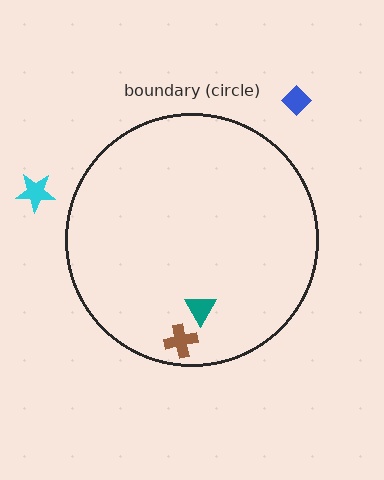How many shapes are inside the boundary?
2 inside, 2 outside.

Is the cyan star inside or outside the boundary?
Outside.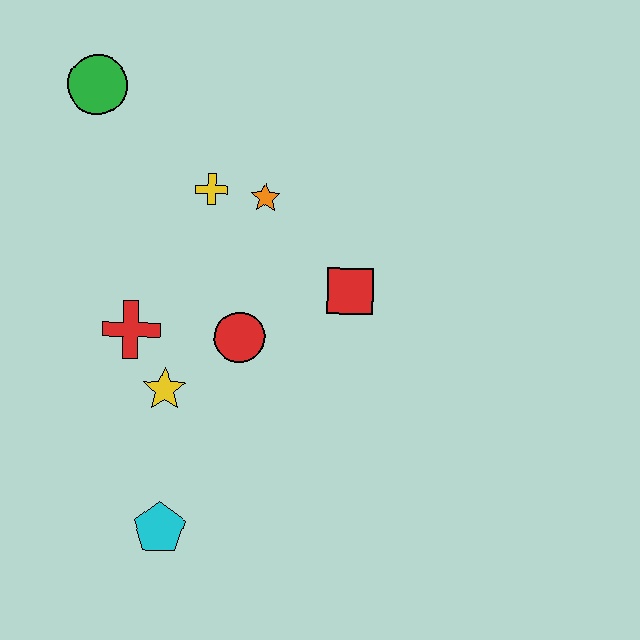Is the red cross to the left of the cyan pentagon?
Yes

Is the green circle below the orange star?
No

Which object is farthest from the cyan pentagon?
The green circle is farthest from the cyan pentagon.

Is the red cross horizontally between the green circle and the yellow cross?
Yes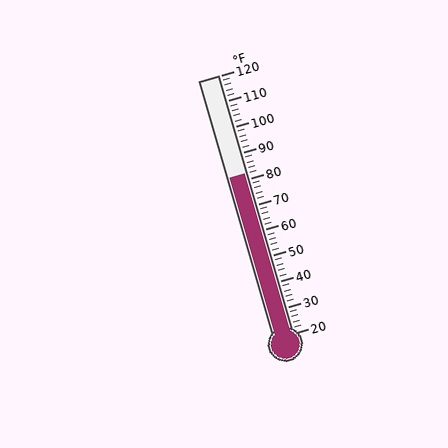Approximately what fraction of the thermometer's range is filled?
The thermometer is filled to approximately 60% of its range.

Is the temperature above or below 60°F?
The temperature is above 60°F.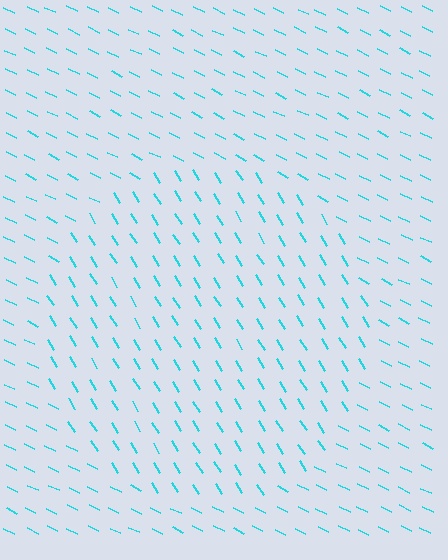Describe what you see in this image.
The image is filled with small cyan line segments. A circle region in the image has lines oriented differently from the surrounding lines, creating a visible texture boundary.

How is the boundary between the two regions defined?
The boundary is defined purely by a change in line orientation (approximately 32 degrees difference). All lines are the same color and thickness.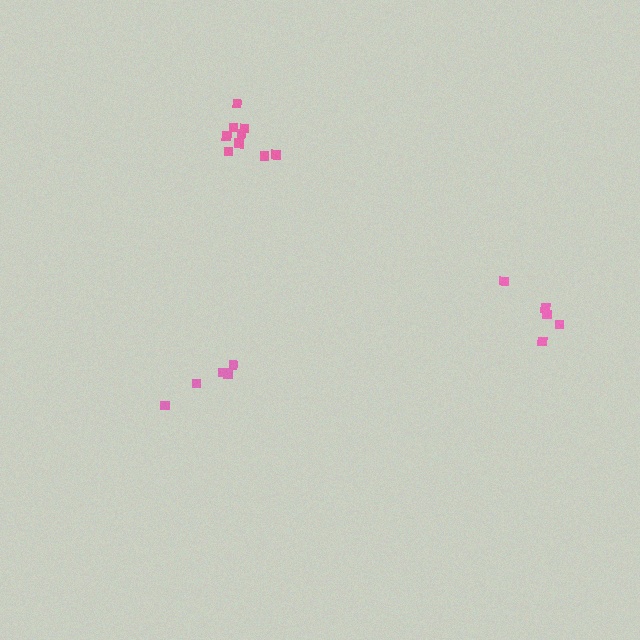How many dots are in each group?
Group 1: 5 dots, Group 2: 5 dots, Group 3: 9 dots (19 total).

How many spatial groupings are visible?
There are 3 spatial groupings.